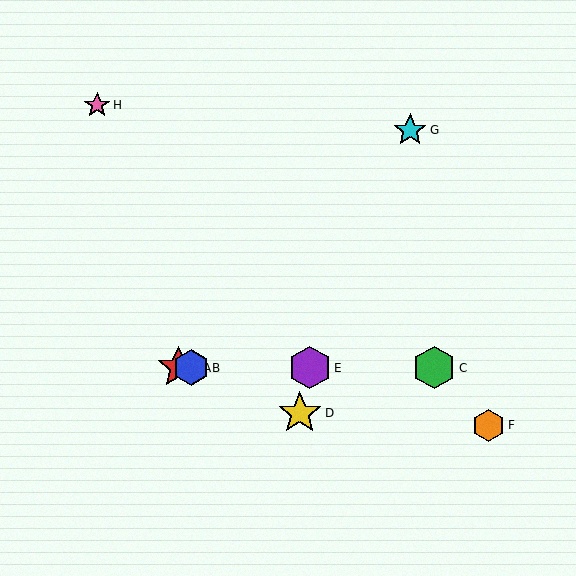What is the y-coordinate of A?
Object A is at y≈367.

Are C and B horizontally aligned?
Yes, both are at y≈368.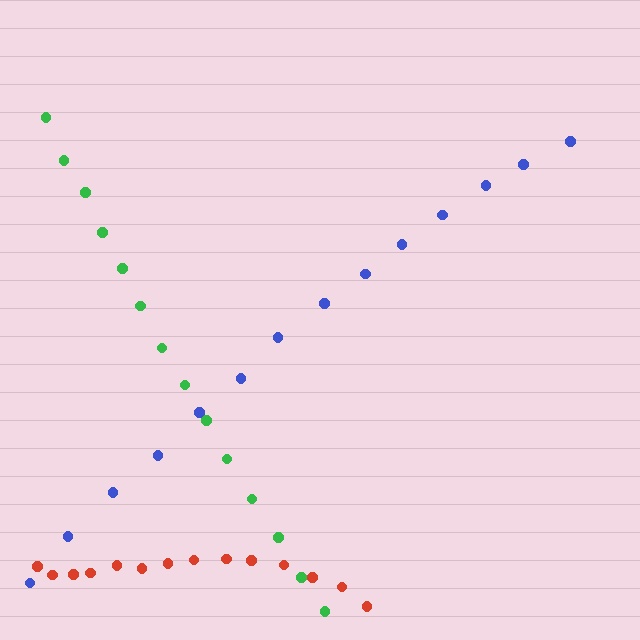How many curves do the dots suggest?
There are 3 distinct paths.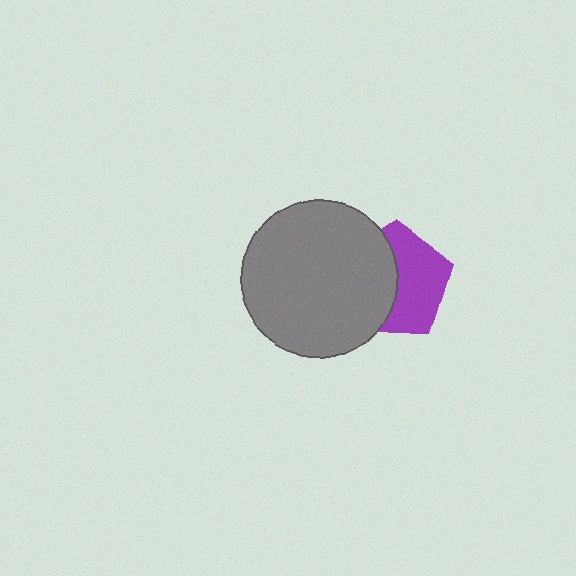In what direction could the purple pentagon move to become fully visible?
The purple pentagon could move right. That would shift it out from behind the gray circle entirely.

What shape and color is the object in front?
The object in front is a gray circle.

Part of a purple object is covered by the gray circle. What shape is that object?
It is a pentagon.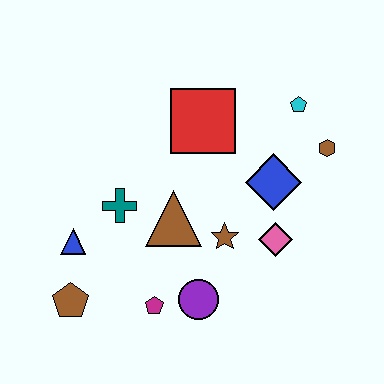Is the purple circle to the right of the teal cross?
Yes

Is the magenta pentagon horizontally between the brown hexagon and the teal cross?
Yes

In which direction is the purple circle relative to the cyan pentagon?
The purple circle is below the cyan pentagon.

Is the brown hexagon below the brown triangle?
No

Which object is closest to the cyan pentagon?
The brown hexagon is closest to the cyan pentagon.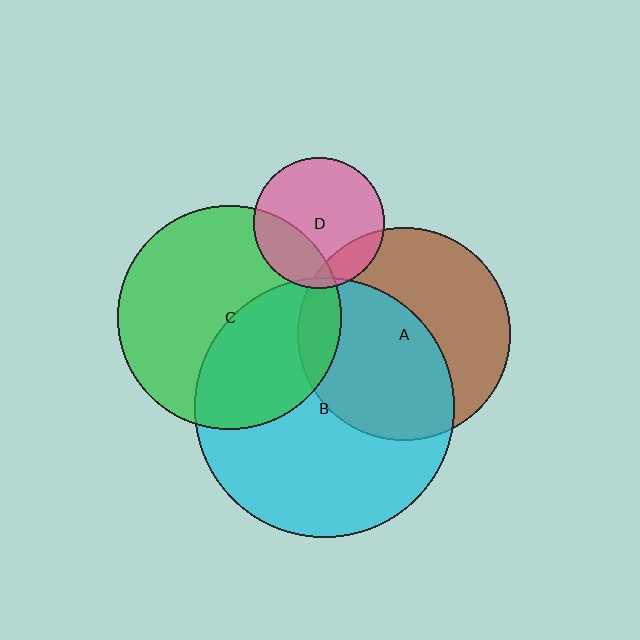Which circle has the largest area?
Circle B (cyan).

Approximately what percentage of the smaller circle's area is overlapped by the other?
Approximately 15%.